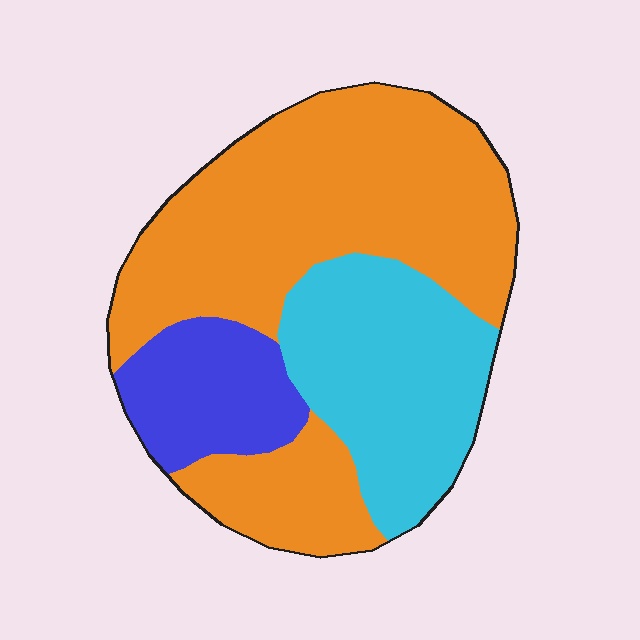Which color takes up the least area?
Blue, at roughly 15%.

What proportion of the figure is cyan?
Cyan covers about 30% of the figure.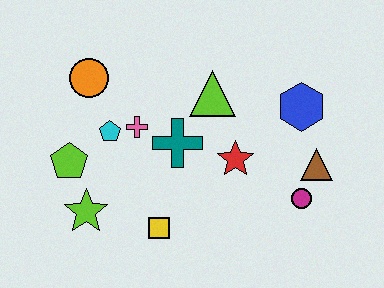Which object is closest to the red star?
The teal cross is closest to the red star.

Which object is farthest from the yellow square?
The blue hexagon is farthest from the yellow square.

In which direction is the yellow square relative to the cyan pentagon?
The yellow square is below the cyan pentagon.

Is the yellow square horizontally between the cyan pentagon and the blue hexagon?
Yes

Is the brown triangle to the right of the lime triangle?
Yes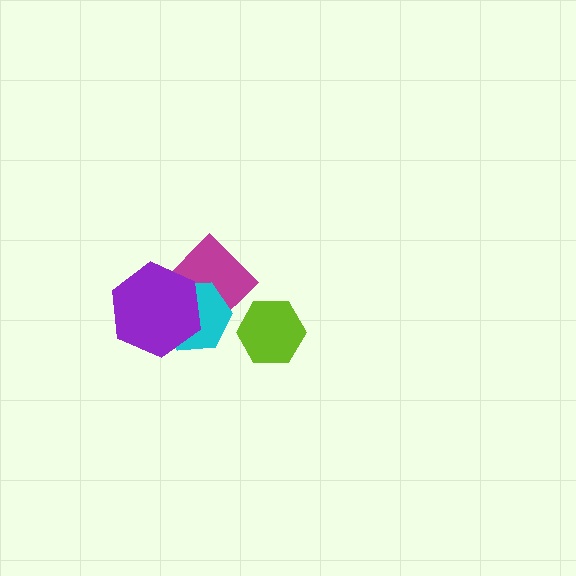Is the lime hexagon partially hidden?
No, no other shape covers it.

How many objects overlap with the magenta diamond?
2 objects overlap with the magenta diamond.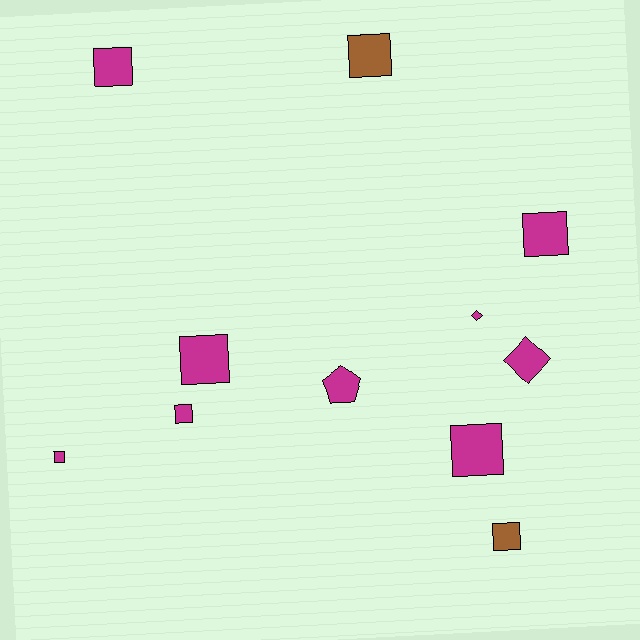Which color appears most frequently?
Magenta, with 9 objects.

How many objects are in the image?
There are 11 objects.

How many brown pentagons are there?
There are no brown pentagons.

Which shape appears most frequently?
Square, with 8 objects.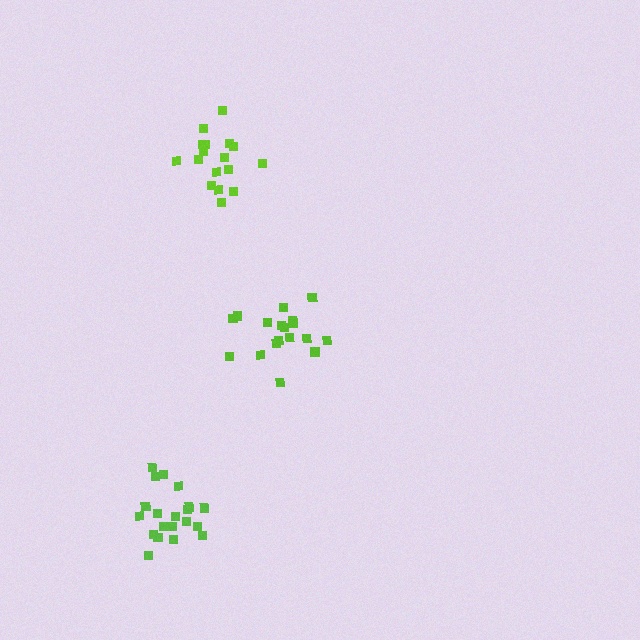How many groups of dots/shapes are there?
There are 3 groups.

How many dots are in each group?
Group 1: 18 dots, Group 2: 20 dots, Group 3: 17 dots (55 total).